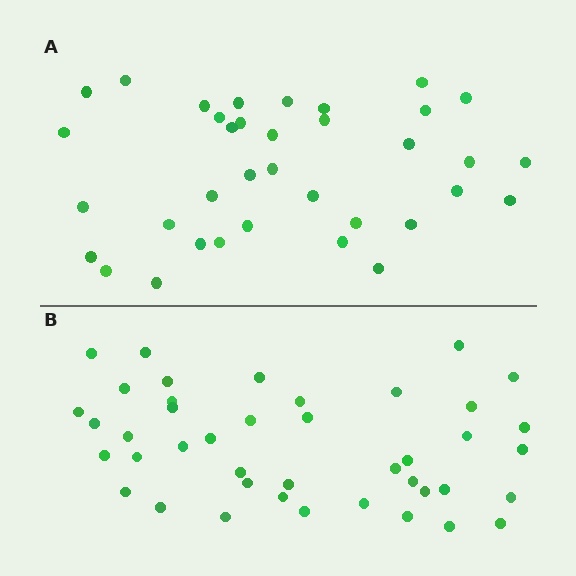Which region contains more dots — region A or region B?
Region B (the bottom region) has more dots.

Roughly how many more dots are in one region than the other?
Region B has about 6 more dots than region A.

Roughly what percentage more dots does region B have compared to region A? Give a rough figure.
About 15% more.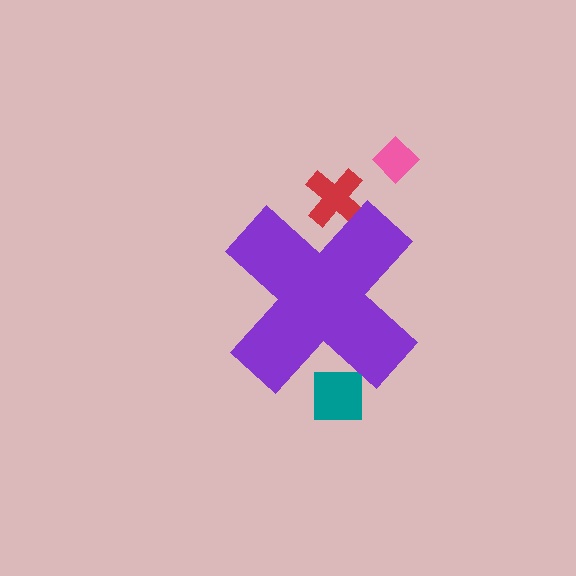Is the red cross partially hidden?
Yes, the red cross is partially hidden behind the purple cross.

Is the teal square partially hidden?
Yes, the teal square is partially hidden behind the purple cross.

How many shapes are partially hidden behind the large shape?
2 shapes are partially hidden.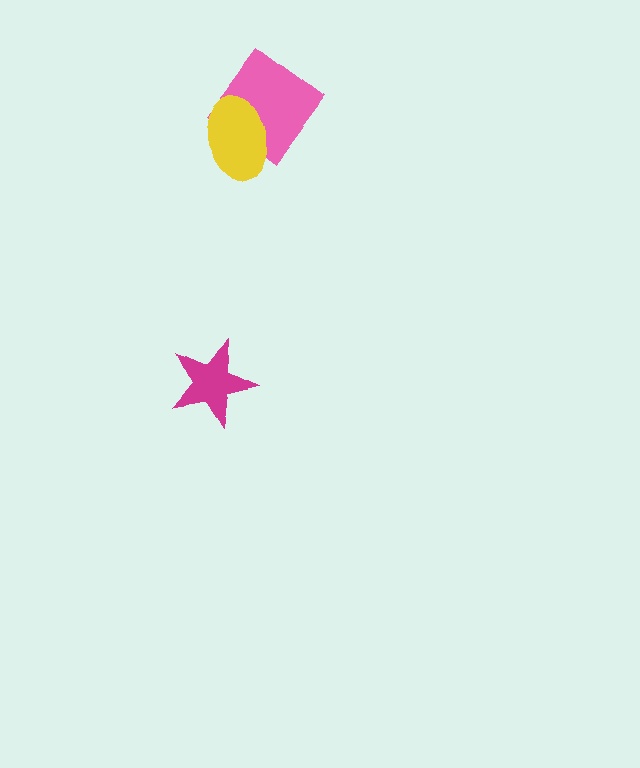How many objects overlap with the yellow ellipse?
1 object overlaps with the yellow ellipse.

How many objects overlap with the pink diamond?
1 object overlaps with the pink diamond.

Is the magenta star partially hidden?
No, no other shape covers it.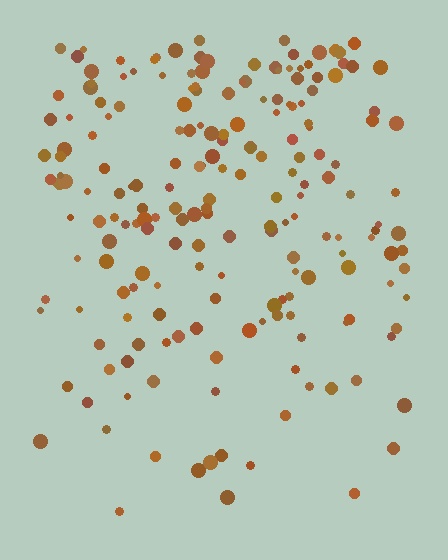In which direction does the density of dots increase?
From bottom to top, with the top side densest.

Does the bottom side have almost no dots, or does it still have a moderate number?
Still a moderate number, just noticeably fewer than the top.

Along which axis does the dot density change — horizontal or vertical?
Vertical.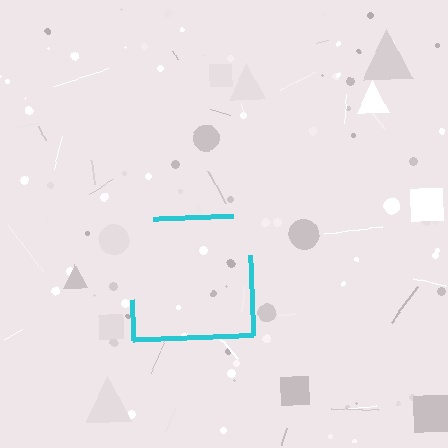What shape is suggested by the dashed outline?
The dashed outline suggests a square.